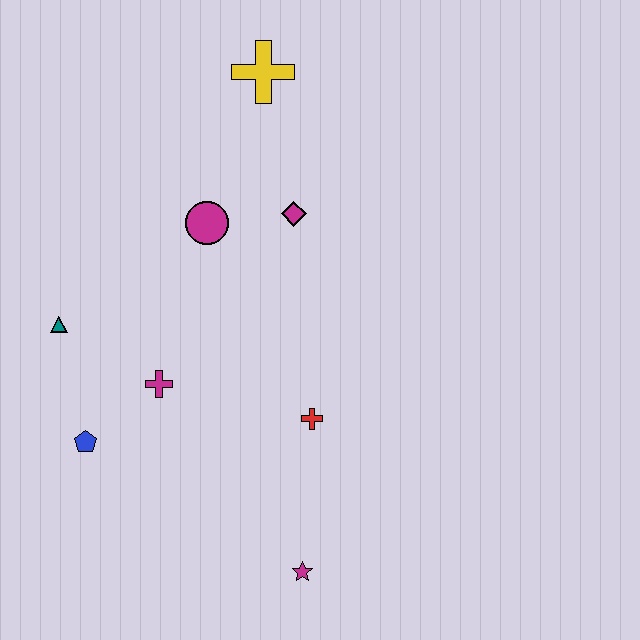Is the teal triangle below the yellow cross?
Yes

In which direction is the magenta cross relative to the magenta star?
The magenta cross is above the magenta star.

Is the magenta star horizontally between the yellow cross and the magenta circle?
No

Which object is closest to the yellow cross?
The magenta diamond is closest to the yellow cross.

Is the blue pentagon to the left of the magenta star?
Yes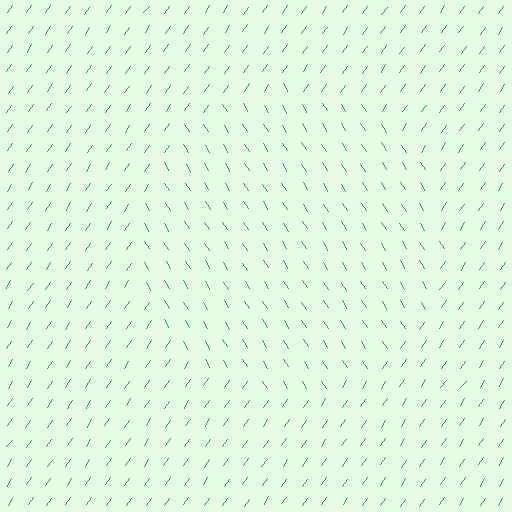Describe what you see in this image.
The image is filled with small green line segments. A circle region in the image has lines oriented differently from the surrounding lines, creating a visible texture boundary.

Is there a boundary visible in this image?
Yes, there is a texture boundary formed by a change in line orientation.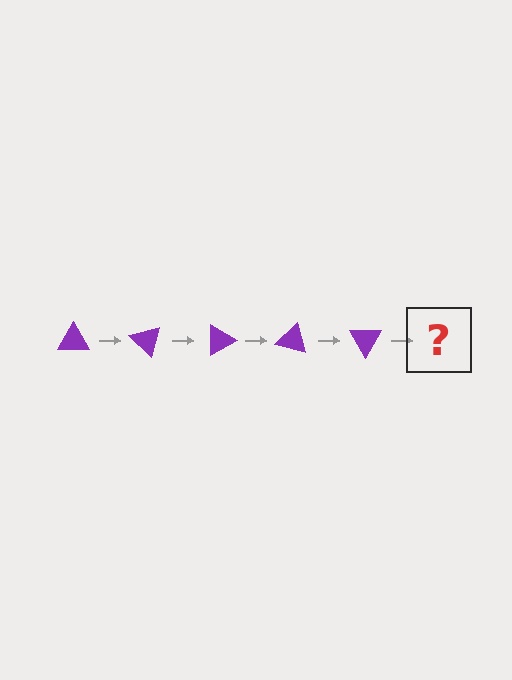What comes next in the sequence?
The next element should be a purple triangle rotated 225 degrees.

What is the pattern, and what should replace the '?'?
The pattern is that the triangle rotates 45 degrees each step. The '?' should be a purple triangle rotated 225 degrees.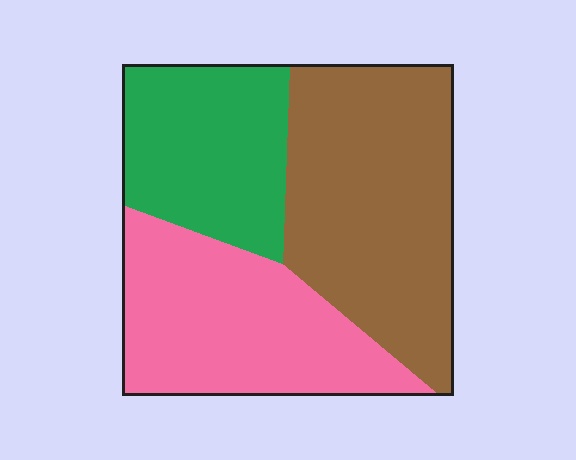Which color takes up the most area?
Brown, at roughly 40%.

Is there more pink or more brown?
Brown.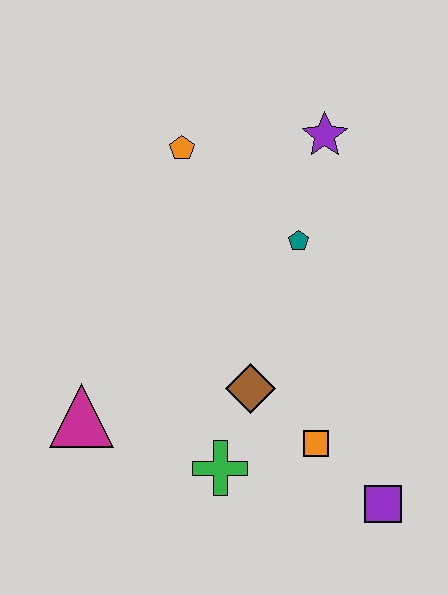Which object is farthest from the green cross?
The purple star is farthest from the green cross.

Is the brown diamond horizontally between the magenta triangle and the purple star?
Yes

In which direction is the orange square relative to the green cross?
The orange square is to the right of the green cross.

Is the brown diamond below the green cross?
No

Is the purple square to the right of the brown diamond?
Yes